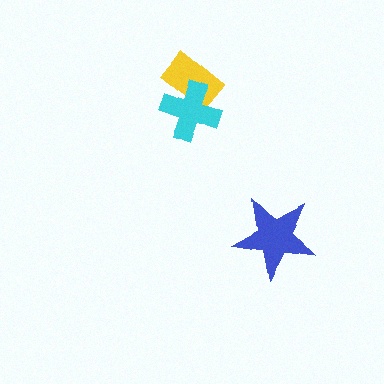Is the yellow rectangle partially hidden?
Yes, it is partially covered by another shape.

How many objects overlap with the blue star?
0 objects overlap with the blue star.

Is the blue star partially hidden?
No, no other shape covers it.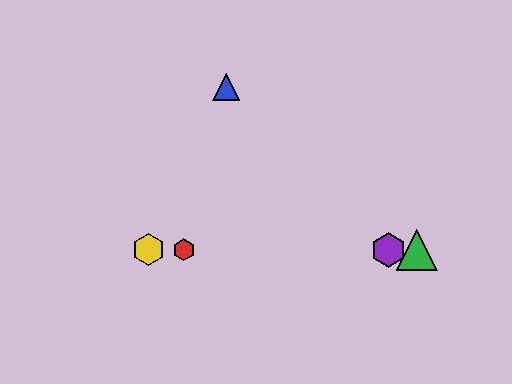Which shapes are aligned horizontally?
The red hexagon, the green triangle, the yellow hexagon, the purple hexagon are aligned horizontally.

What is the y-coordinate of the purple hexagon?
The purple hexagon is at y≈250.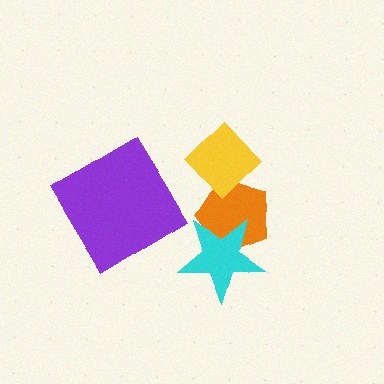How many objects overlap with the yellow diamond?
1 object overlaps with the yellow diamond.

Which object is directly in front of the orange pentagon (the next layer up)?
The cyan star is directly in front of the orange pentagon.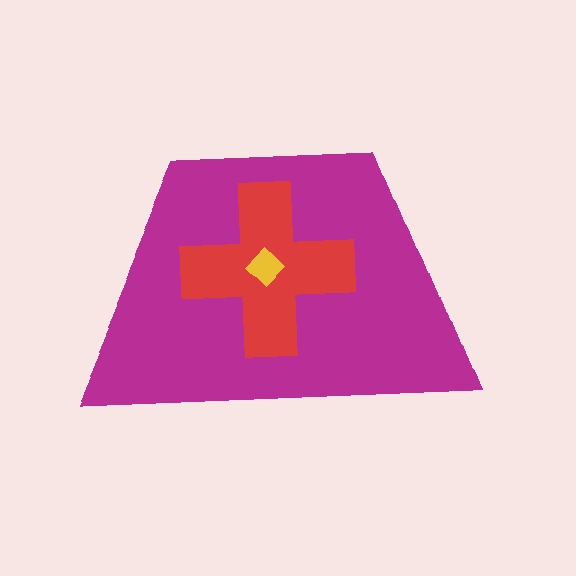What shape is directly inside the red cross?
The yellow diamond.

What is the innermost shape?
The yellow diamond.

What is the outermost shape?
The magenta trapezoid.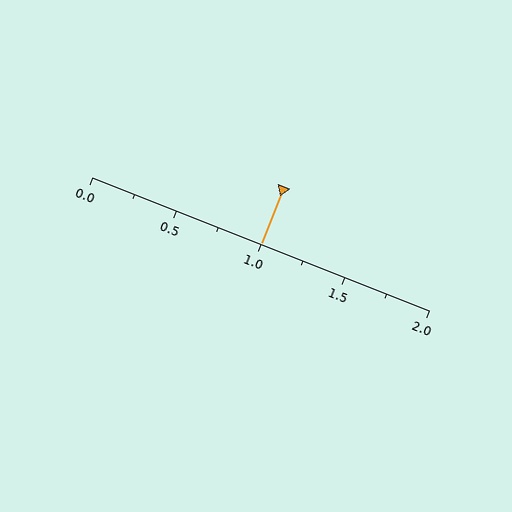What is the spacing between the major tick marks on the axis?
The major ticks are spaced 0.5 apart.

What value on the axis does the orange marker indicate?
The marker indicates approximately 1.